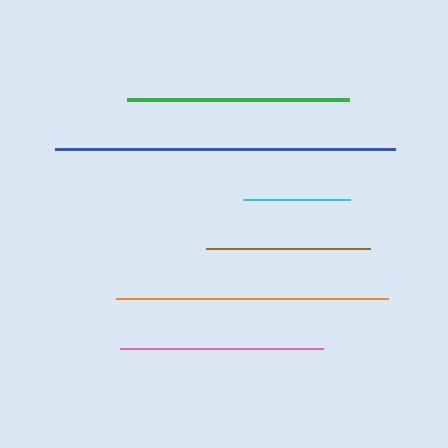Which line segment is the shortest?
The cyan line is the shortest at approximately 107 pixels.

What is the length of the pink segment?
The pink segment is approximately 203 pixels long.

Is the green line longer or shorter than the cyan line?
The green line is longer than the cyan line.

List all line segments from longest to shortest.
From longest to shortest: blue, orange, green, pink, brown, cyan.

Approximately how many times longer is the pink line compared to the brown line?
The pink line is approximately 1.2 times the length of the brown line.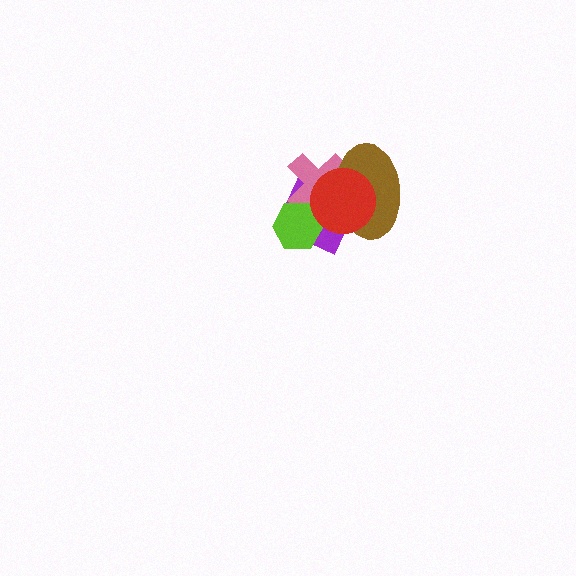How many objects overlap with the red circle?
4 objects overlap with the red circle.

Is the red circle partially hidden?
No, no other shape covers it.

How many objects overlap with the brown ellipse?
3 objects overlap with the brown ellipse.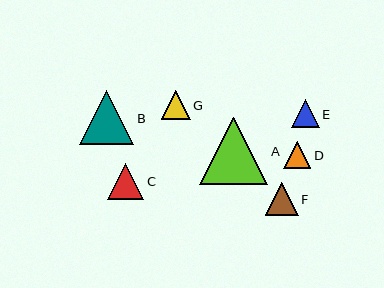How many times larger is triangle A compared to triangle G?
Triangle A is approximately 2.3 times the size of triangle G.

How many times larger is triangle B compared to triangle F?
Triangle B is approximately 1.7 times the size of triangle F.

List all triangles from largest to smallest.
From largest to smallest: A, B, C, F, G, E, D.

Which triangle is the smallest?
Triangle D is the smallest with a size of approximately 27 pixels.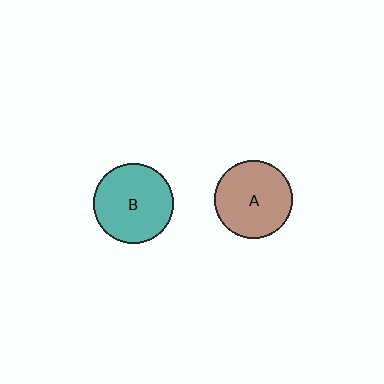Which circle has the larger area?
Circle B (teal).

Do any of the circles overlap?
No, none of the circles overlap.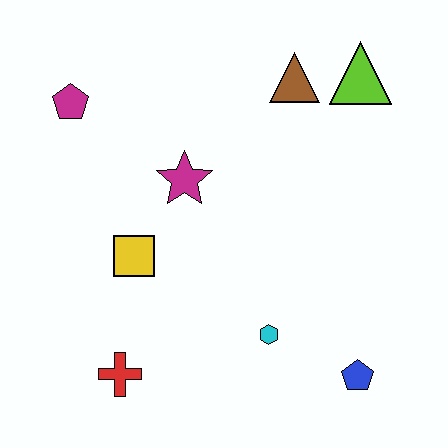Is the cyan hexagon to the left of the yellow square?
No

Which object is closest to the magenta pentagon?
The magenta star is closest to the magenta pentagon.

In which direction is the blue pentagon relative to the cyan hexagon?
The blue pentagon is to the right of the cyan hexagon.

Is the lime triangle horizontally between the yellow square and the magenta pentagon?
No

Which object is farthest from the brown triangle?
The red cross is farthest from the brown triangle.